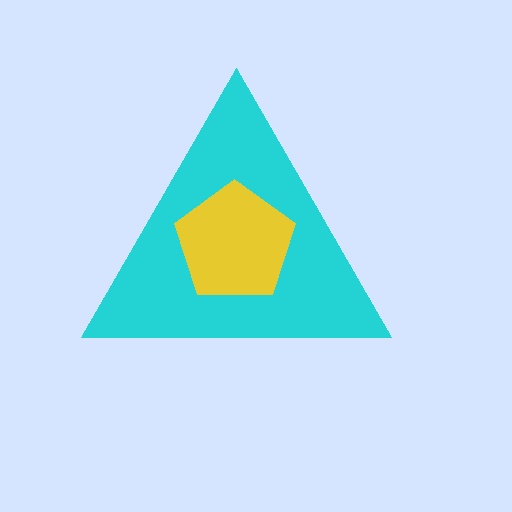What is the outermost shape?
The cyan triangle.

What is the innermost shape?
The yellow pentagon.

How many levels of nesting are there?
2.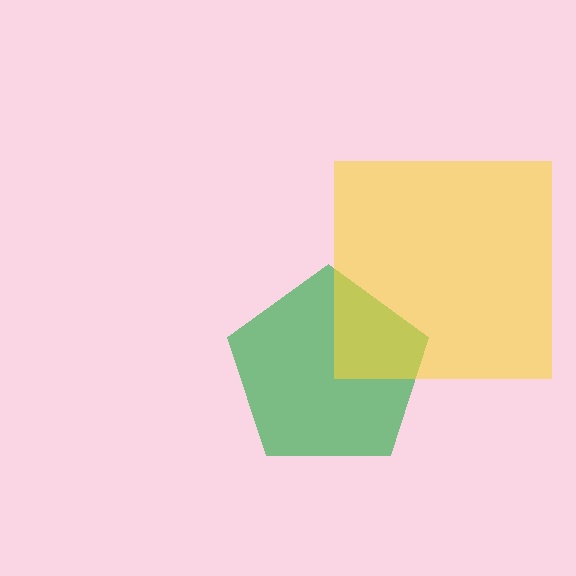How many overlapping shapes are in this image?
There are 2 overlapping shapes in the image.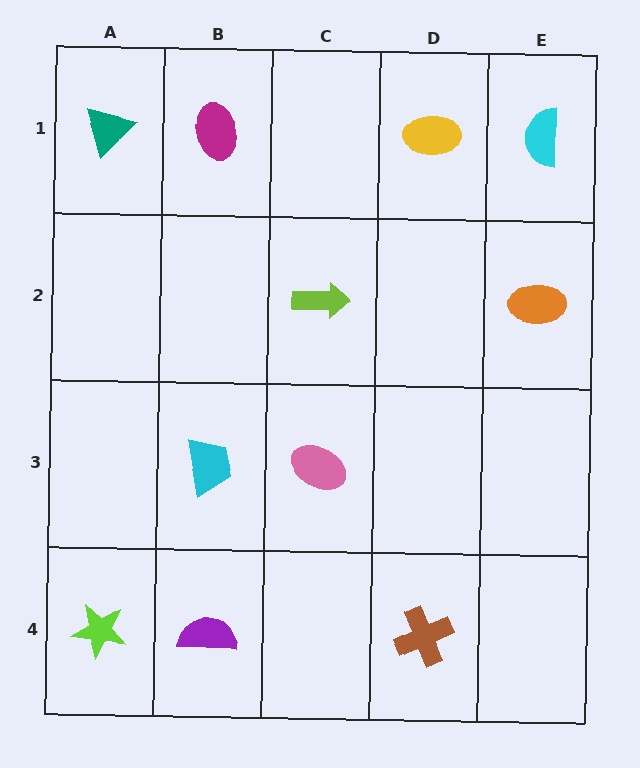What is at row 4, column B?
A purple semicircle.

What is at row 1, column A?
A teal triangle.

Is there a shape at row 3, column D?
No, that cell is empty.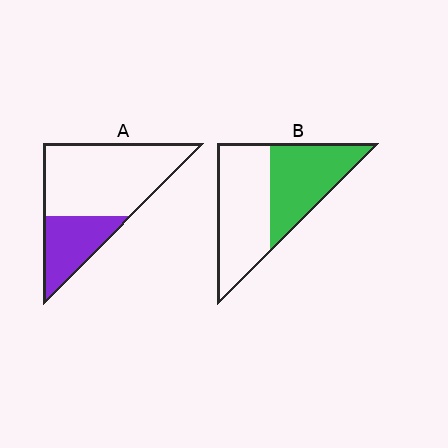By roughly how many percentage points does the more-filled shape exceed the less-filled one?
By roughly 15 percentage points (B over A).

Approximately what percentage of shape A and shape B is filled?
A is approximately 30% and B is approximately 45%.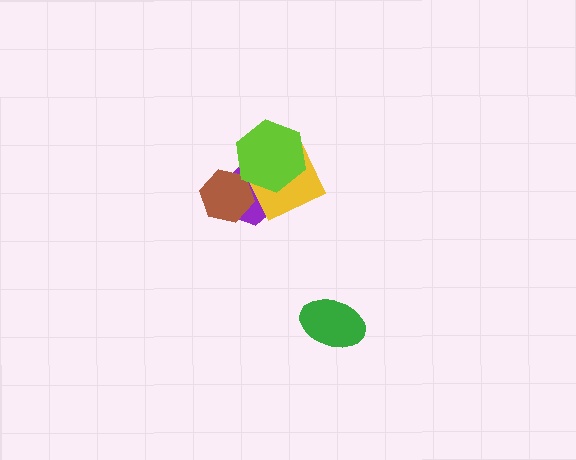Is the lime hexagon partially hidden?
No, no other shape covers it.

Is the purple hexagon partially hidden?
Yes, it is partially covered by another shape.